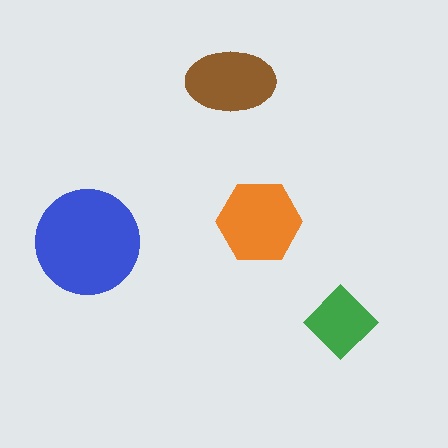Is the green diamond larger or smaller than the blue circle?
Smaller.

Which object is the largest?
The blue circle.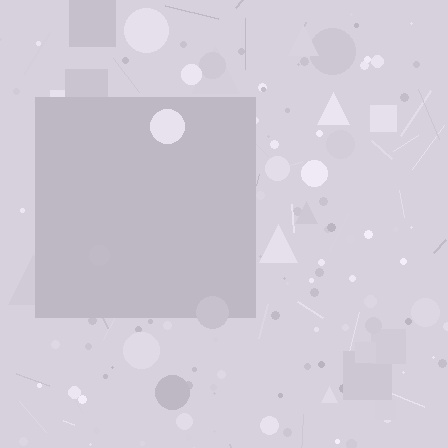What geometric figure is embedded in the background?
A square is embedded in the background.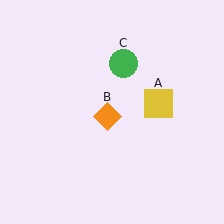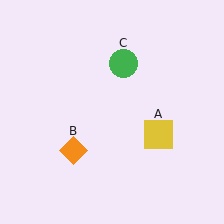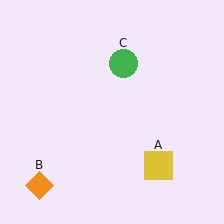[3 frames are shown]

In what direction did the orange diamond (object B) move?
The orange diamond (object B) moved down and to the left.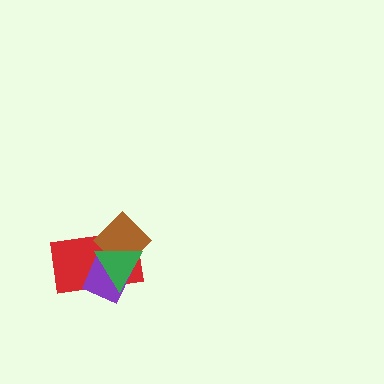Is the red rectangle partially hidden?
Yes, it is partially covered by another shape.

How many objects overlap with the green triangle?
3 objects overlap with the green triangle.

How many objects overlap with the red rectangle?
3 objects overlap with the red rectangle.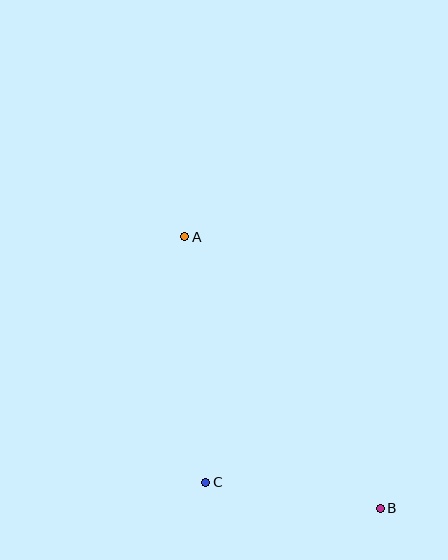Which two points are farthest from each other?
Points A and B are farthest from each other.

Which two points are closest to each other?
Points B and C are closest to each other.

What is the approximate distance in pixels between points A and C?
The distance between A and C is approximately 246 pixels.